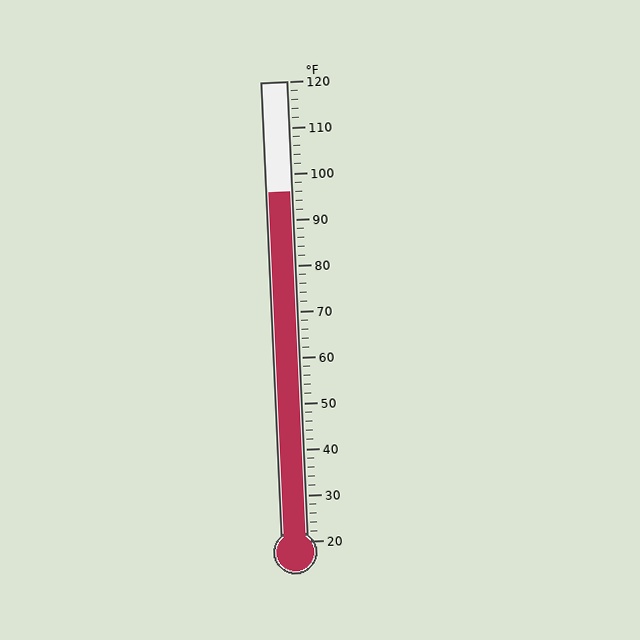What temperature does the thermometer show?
The thermometer shows approximately 96°F.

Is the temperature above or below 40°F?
The temperature is above 40°F.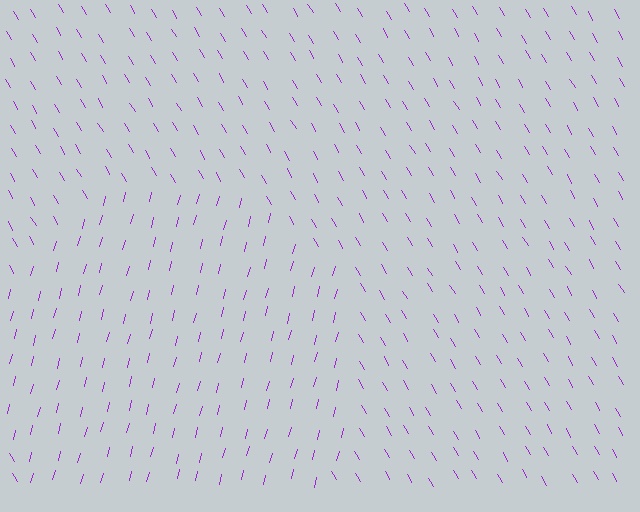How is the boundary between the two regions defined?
The boundary is defined purely by a change in line orientation (approximately 45 degrees difference). All lines are the same color and thickness.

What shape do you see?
I see a circle.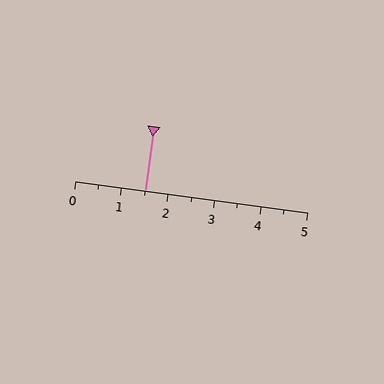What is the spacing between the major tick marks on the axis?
The major ticks are spaced 1 apart.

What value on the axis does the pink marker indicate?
The marker indicates approximately 1.5.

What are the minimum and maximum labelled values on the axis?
The axis runs from 0 to 5.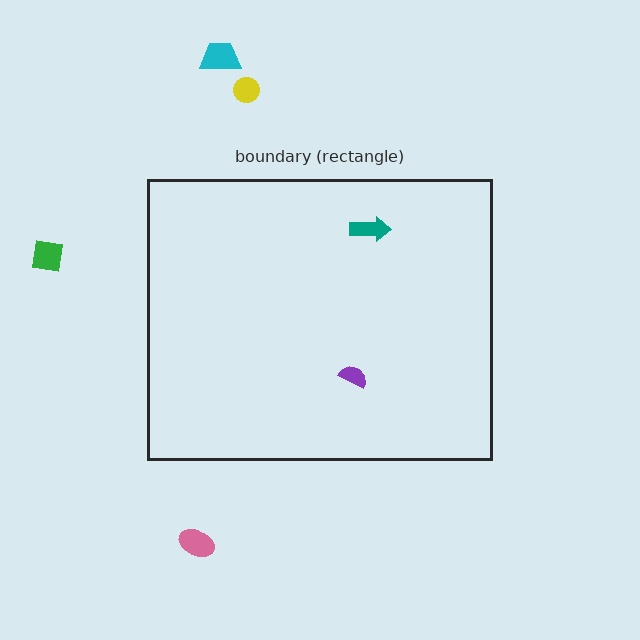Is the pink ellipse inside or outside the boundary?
Outside.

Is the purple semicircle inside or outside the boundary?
Inside.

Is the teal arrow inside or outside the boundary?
Inside.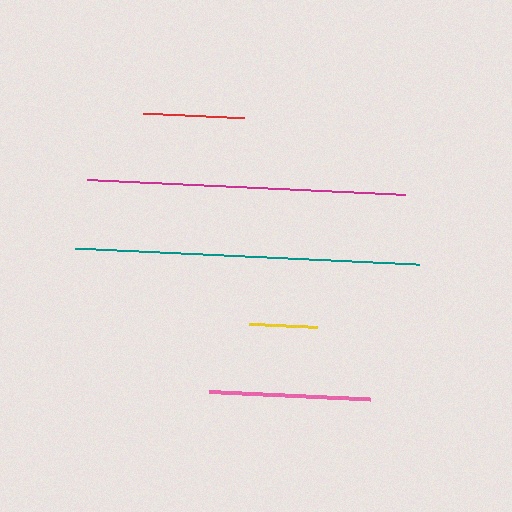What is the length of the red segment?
The red segment is approximately 102 pixels long.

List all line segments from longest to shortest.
From longest to shortest: teal, magenta, pink, red, yellow.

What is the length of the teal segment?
The teal segment is approximately 345 pixels long.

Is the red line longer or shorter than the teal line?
The teal line is longer than the red line.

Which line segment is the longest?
The teal line is the longest at approximately 345 pixels.